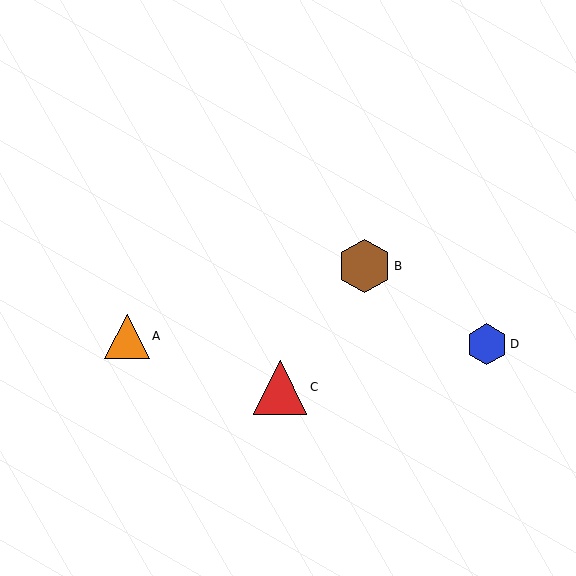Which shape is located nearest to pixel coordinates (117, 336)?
The orange triangle (labeled A) at (127, 336) is nearest to that location.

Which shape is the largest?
The red triangle (labeled C) is the largest.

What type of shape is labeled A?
Shape A is an orange triangle.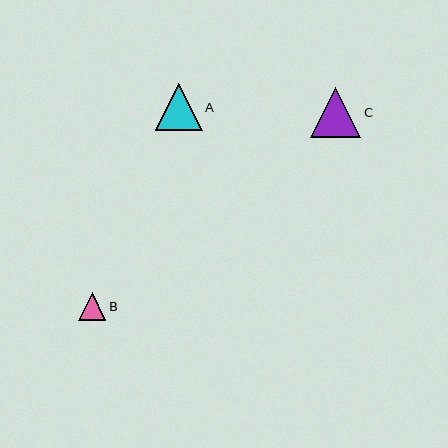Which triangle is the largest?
Triangle C is the largest with a size of approximately 50 pixels.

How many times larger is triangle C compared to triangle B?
Triangle C is approximately 1.8 times the size of triangle B.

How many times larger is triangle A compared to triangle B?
Triangle A is approximately 1.7 times the size of triangle B.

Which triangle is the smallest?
Triangle B is the smallest with a size of approximately 28 pixels.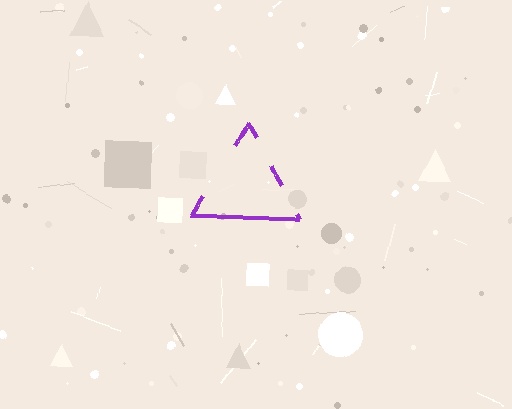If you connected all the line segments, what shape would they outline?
They would outline a triangle.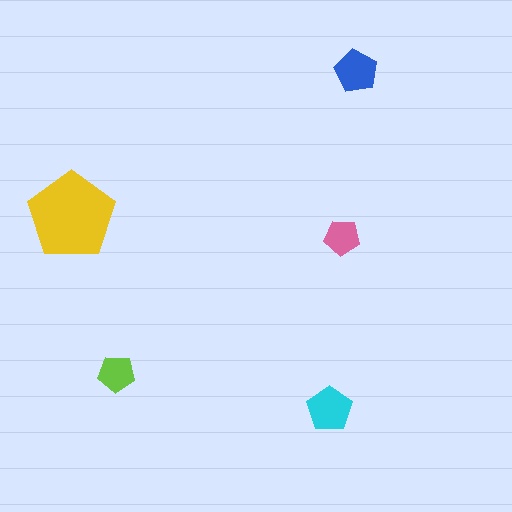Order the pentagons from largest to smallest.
the yellow one, the cyan one, the blue one, the lime one, the pink one.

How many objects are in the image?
There are 5 objects in the image.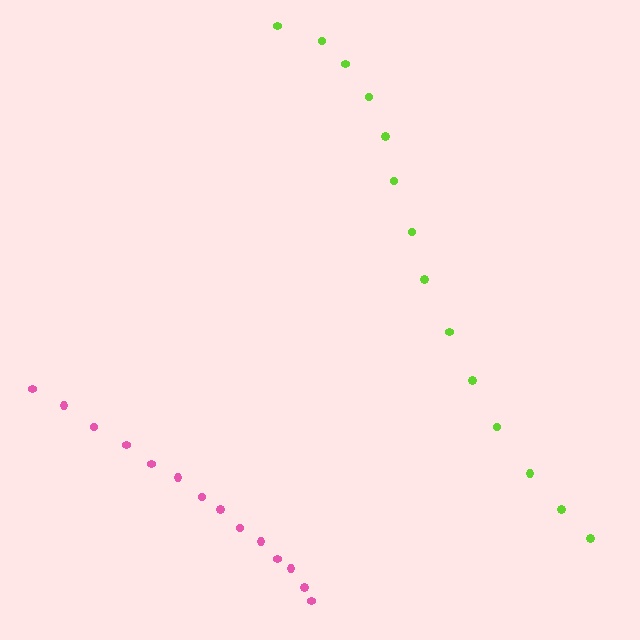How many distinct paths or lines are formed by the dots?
There are 2 distinct paths.